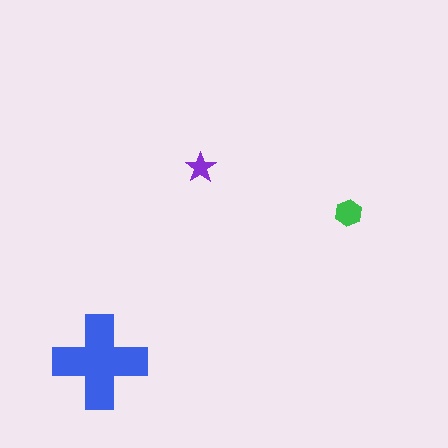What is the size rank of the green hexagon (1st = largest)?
2nd.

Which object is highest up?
The purple star is topmost.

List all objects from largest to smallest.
The blue cross, the green hexagon, the purple star.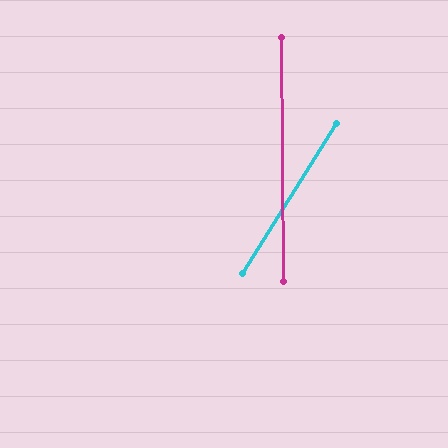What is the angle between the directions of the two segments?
Approximately 32 degrees.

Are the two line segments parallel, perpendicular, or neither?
Neither parallel nor perpendicular — they differ by about 32°.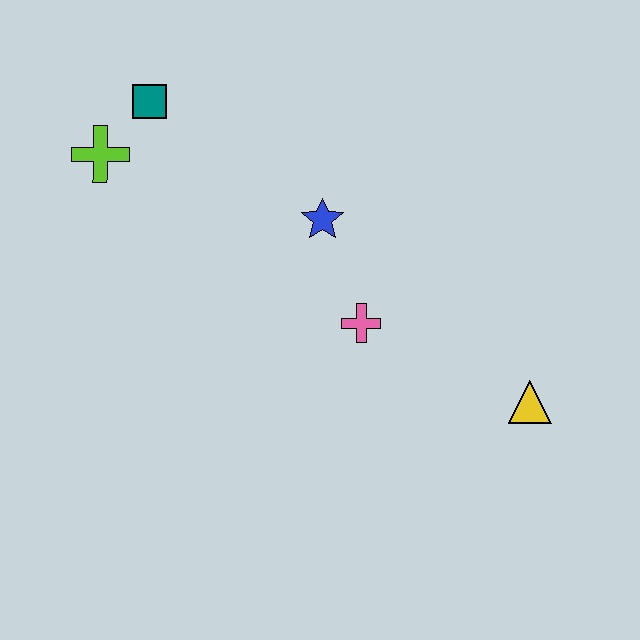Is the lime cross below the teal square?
Yes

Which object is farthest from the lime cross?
The yellow triangle is farthest from the lime cross.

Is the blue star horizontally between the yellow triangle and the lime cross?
Yes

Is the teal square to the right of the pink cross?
No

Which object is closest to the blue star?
The pink cross is closest to the blue star.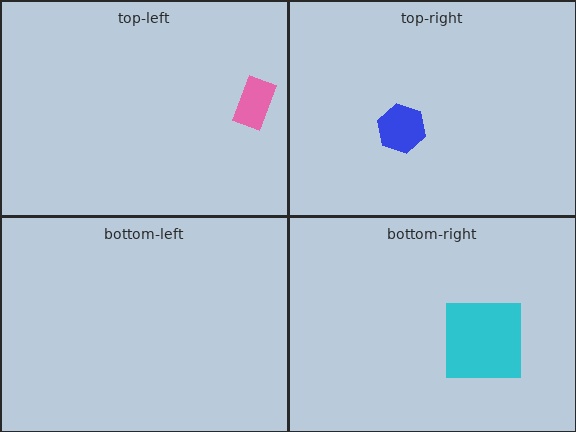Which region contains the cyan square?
The bottom-right region.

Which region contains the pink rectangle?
The top-left region.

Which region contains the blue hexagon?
The top-right region.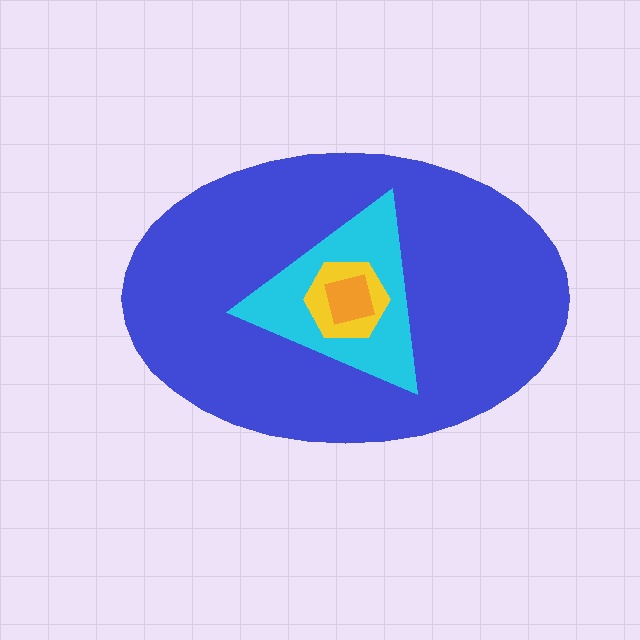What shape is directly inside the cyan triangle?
The yellow hexagon.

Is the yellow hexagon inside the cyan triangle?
Yes.